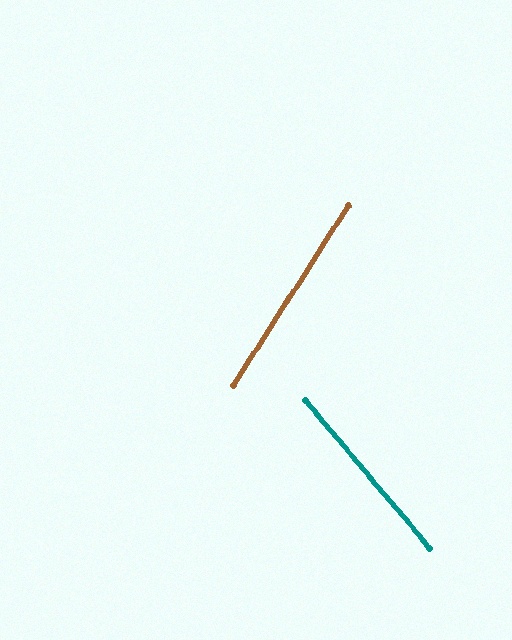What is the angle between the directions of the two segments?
Approximately 73 degrees.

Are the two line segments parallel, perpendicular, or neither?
Neither parallel nor perpendicular — they differ by about 73°.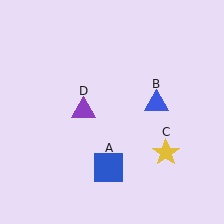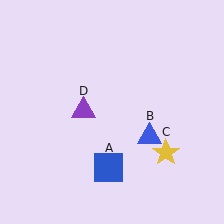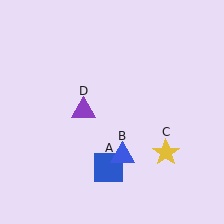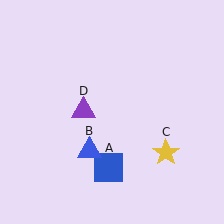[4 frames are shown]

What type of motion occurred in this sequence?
The blue triangle (object B) rotated clockwise around the center of the scene.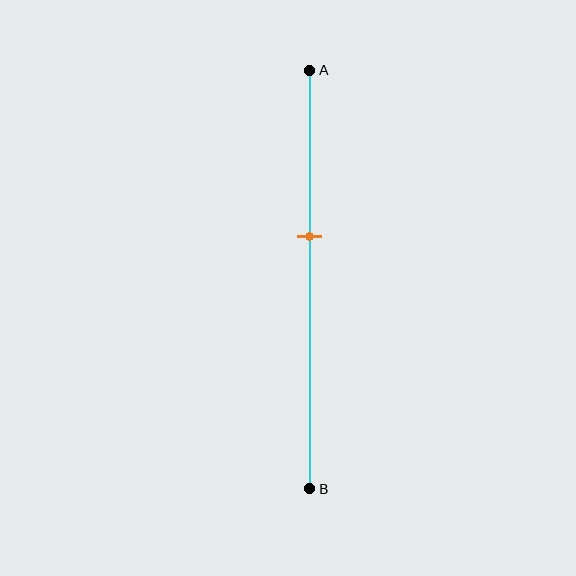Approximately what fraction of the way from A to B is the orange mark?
The orange mark is approximately 40% of the way from A to B.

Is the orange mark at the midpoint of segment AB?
No, the mark is at about 40% from A, not at the 50% midpoint.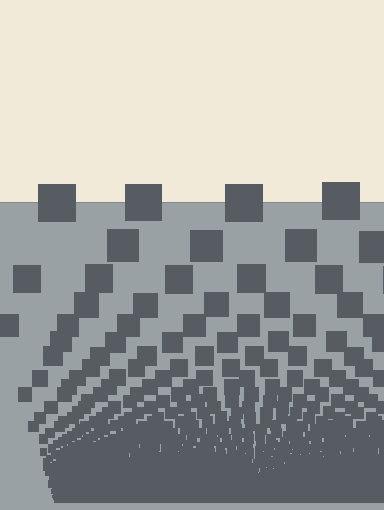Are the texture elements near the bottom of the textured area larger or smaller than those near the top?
Smaller. The gradient is inverted — elements near the bottom are smaller and denser.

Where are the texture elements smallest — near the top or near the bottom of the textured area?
Near the bottom.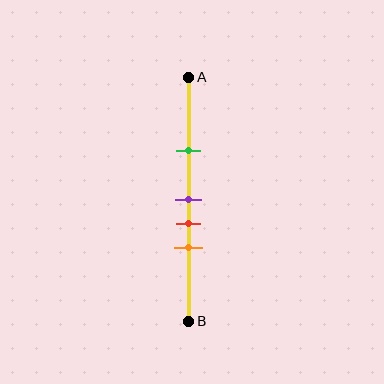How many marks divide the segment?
There are 4 marks dividing the segment.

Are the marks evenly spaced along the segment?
No, the marks are not evenly spaced.